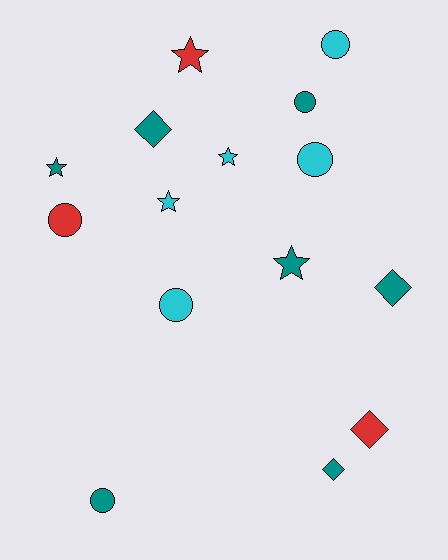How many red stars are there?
There is 1 red star.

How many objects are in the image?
There are 15 objects.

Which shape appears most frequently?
Circle, with 6 objects.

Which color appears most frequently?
Teal, with 7 objects.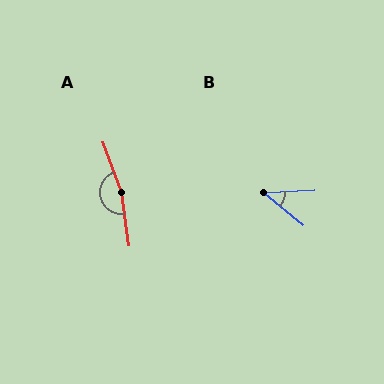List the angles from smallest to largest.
B (43°), A (168°).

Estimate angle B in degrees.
Approximately 43 degrees.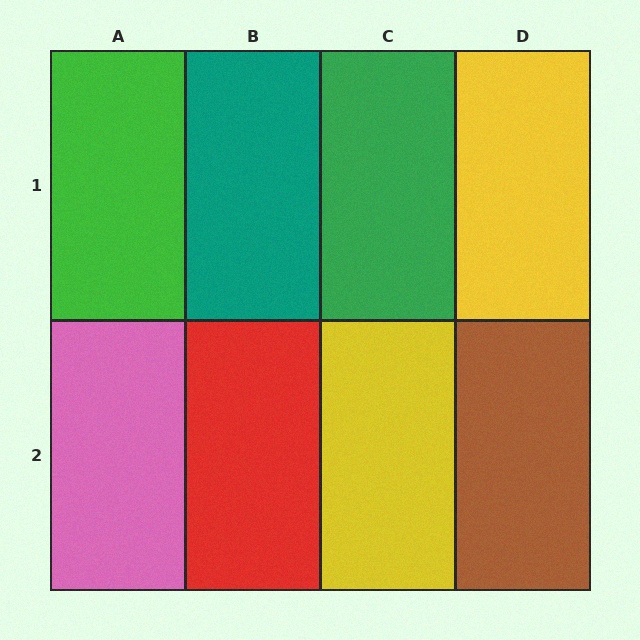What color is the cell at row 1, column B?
Teal.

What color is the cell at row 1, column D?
Yellow.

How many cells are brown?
1 cell is brown.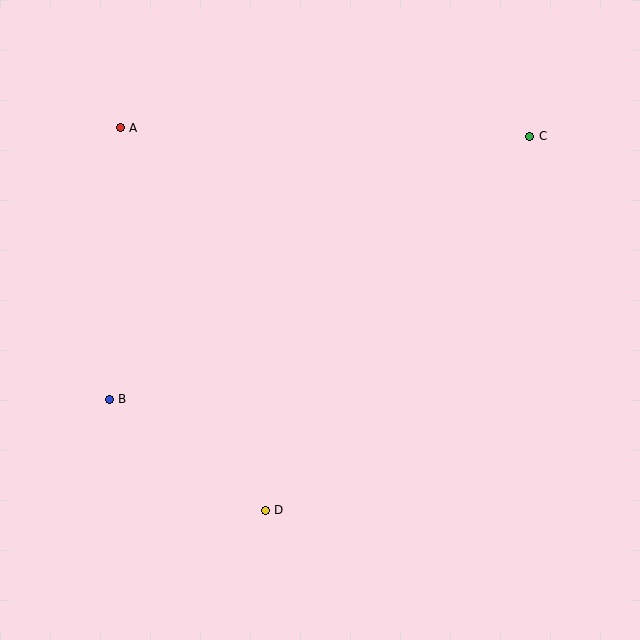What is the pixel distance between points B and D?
The distance between B and D is 191 pixels.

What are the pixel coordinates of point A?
Point A is at (120, 128).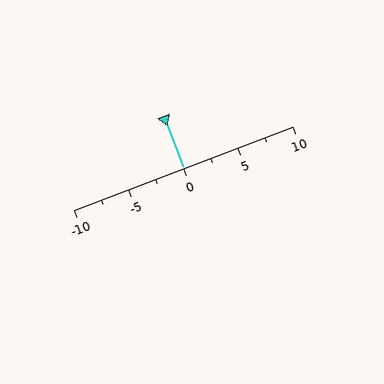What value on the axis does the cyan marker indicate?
The marker indicates approximately 0.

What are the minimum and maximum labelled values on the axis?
The axis runs from -10 to 10.